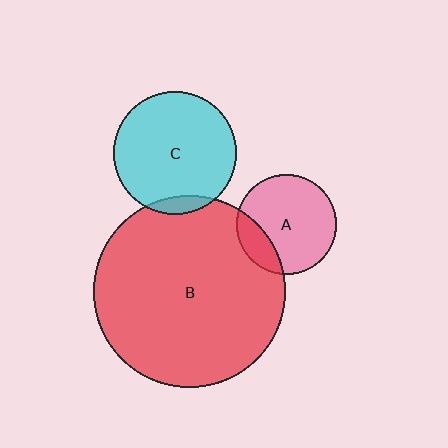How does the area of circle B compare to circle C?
Approximately 2.4 times.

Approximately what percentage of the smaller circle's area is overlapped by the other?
Approximately 10%.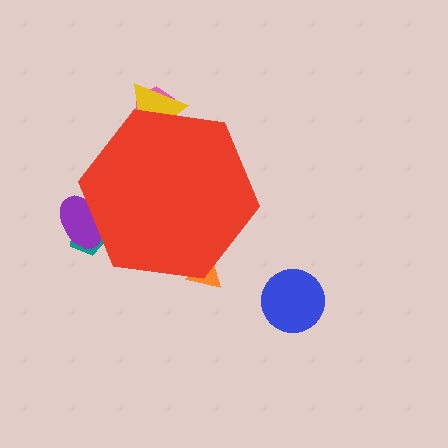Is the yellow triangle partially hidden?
Yes, the yellow triangle is partially hidden behind the red hexagon.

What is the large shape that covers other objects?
A red hexagon.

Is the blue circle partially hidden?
No, the blue circle is fully visible.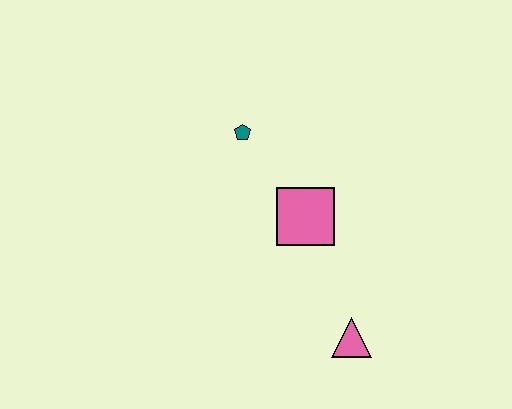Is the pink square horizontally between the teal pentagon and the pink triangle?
Yes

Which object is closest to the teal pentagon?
The pink square is closest to the teal pentagon.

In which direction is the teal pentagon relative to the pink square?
The teal pentagon is above the pink square.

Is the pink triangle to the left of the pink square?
No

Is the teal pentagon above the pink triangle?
Yes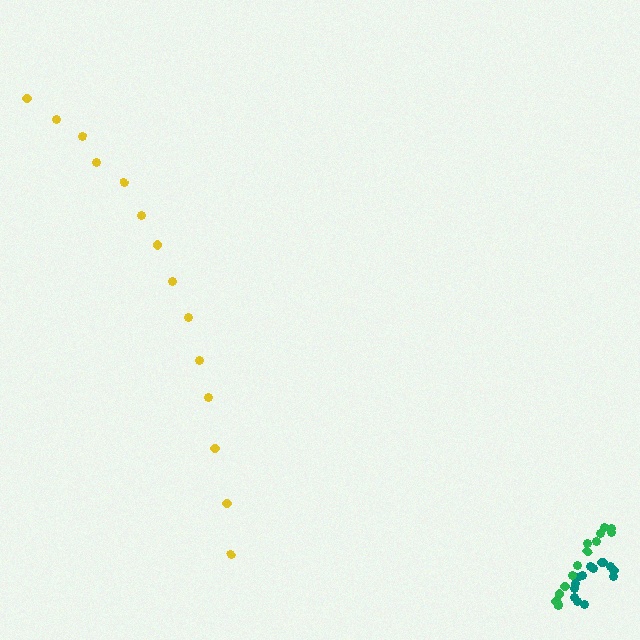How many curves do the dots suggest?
There are 3 distinct paths.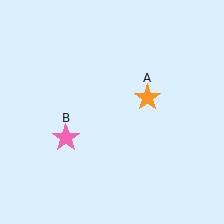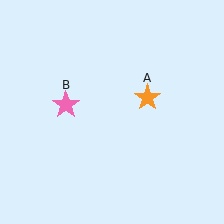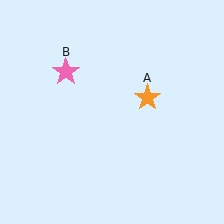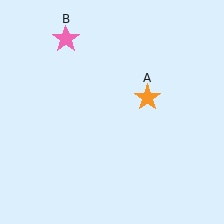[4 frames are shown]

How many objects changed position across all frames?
1 object changed position: pink star (object B).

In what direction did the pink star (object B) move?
The pink star (object B) moved up.